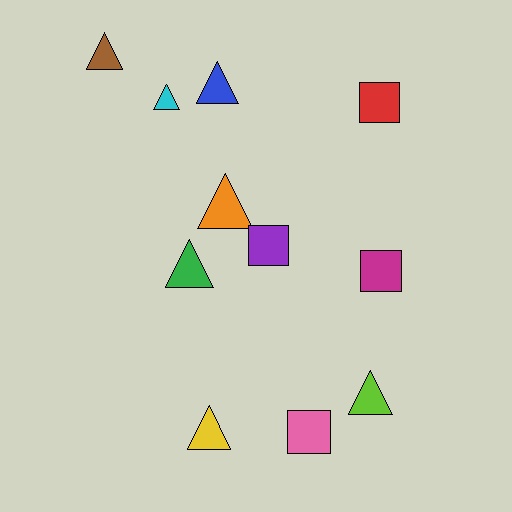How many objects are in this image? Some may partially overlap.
There are 11 objects.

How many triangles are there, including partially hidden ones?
There are 7 triangles.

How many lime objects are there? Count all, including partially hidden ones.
There is 1 lime object.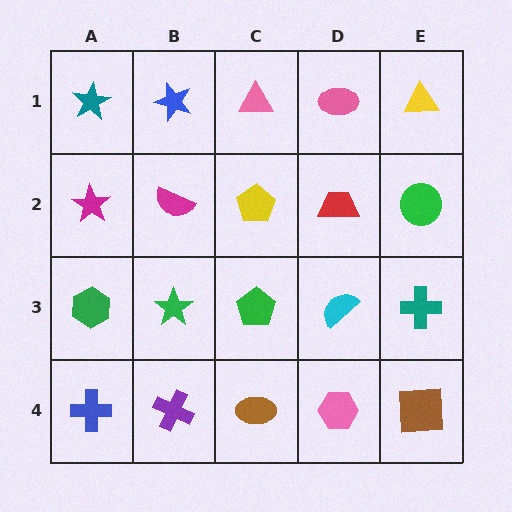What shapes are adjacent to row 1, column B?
A magenta semicircle (row 2, column B), a teal star (row 1, column A), a pink triangle (row 1, column C).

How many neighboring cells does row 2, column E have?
3.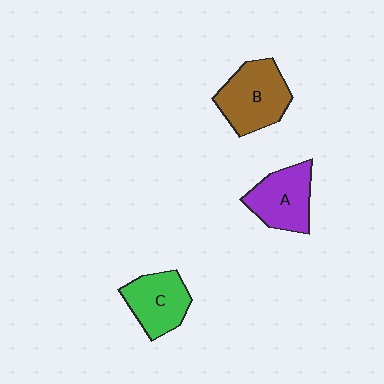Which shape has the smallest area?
Shape C (green).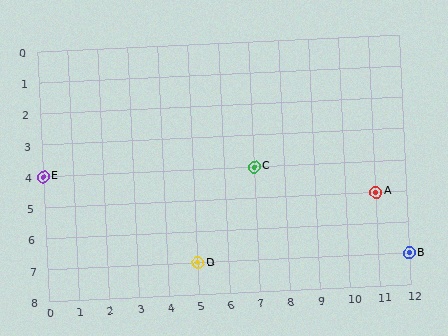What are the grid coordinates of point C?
Point C is at grid coordinates (7, 4).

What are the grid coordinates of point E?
Point E is at grid coordinates (0, 4).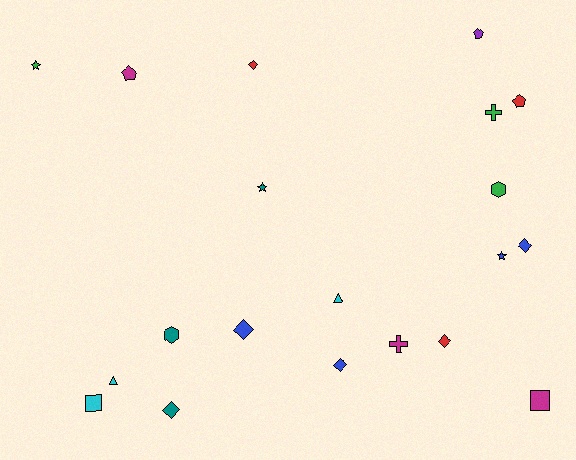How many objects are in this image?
There are 20 objects.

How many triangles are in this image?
There are 2 triangles.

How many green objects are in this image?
There are 3 green objects.